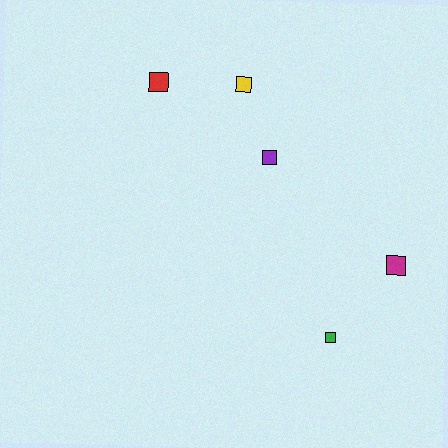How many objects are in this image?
There are 5 objects.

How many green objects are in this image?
There is 1 green object.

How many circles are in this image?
There are no circles.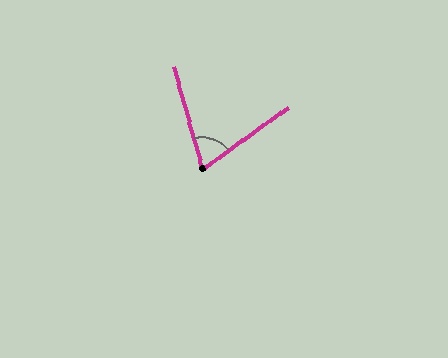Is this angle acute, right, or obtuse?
It is acute.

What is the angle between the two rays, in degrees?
Approximately 70 degrees.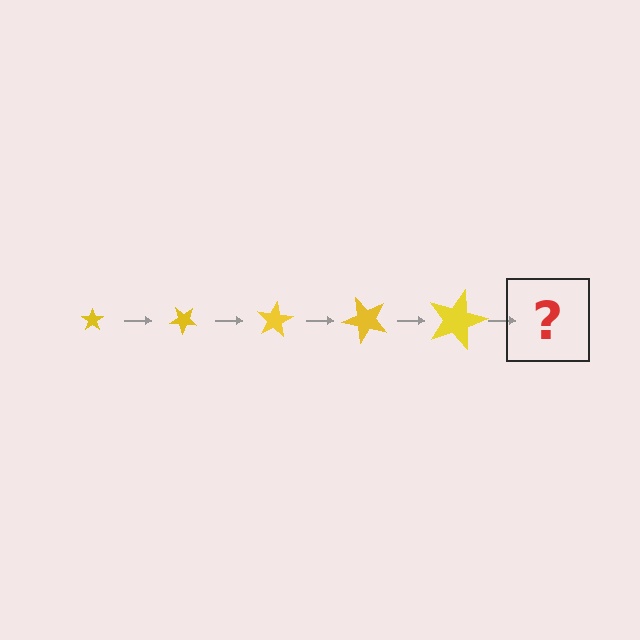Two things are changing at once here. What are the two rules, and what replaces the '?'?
The two rules are that the star grows larger each step and it rotates 40 degrees each step. The '?' should be a star, larger than the previous one and rotated 200 degrees from the start.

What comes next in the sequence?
The next element should be a star, larger than the previous one and rotated 200 degrees from the start.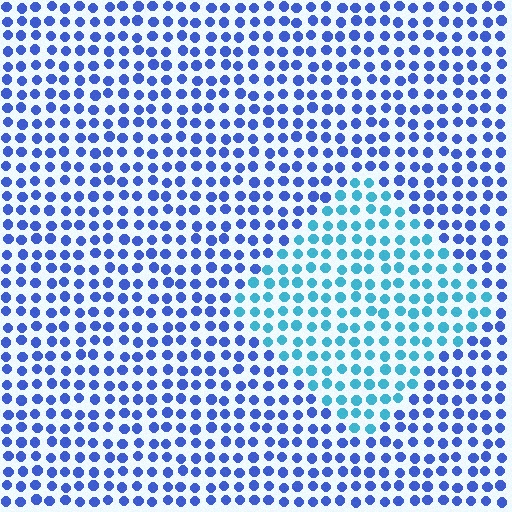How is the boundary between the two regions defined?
The boundary is defined purely by a slight shift in hue (about 37 degrees). Spacing, size, and orientation are identical on both sides.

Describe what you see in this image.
The image is filled with small blue elements in a uniform arrangement. A diamond-shaped region is visible where the elements are tinted to a slightly different hue, forming a subtle color boundary.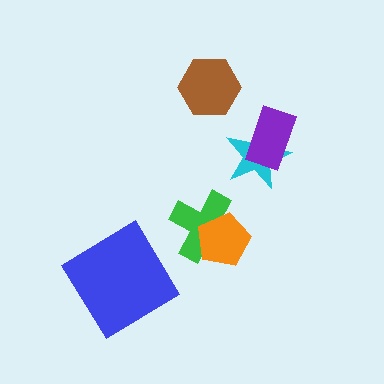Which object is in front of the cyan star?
The purple rectangle is in front of the cyan star.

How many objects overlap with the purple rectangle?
1 object overlaps with the purple rectangle.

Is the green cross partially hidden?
Yes, it is partially covered by another shape.